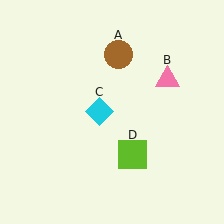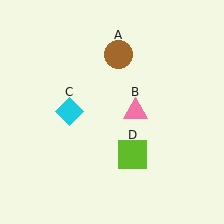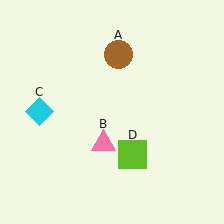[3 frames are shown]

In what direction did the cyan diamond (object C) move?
The cyan diamond (object C) moved left.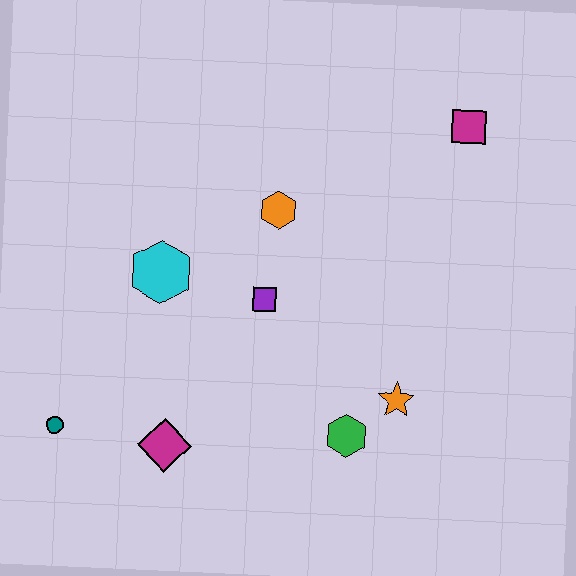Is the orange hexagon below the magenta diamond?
No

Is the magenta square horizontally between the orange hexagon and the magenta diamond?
No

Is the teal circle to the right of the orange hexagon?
No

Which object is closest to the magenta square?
The orange hexagon is closest to the magenta square.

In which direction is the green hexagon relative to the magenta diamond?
The green hexagon is to the right of the magenta diamond.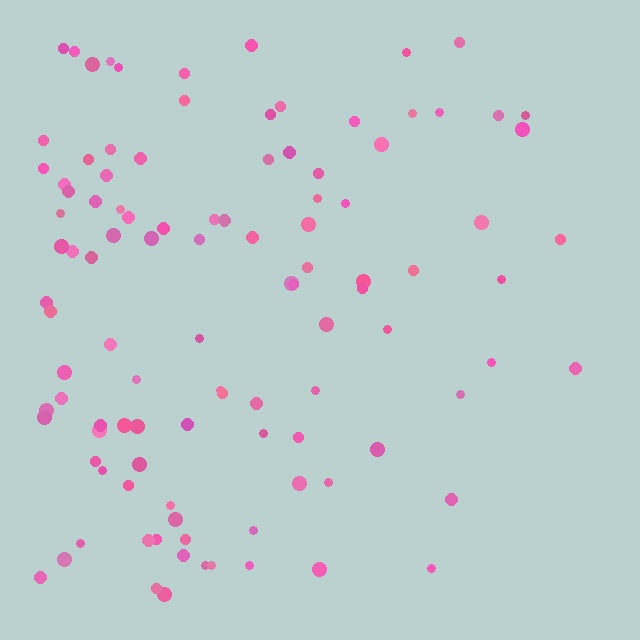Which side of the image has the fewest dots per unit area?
The right.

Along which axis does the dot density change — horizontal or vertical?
Horizontal.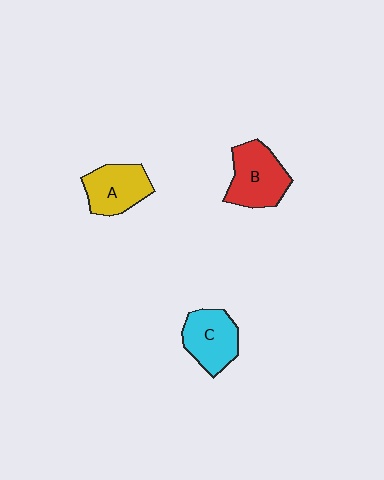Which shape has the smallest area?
Shape A (yellow).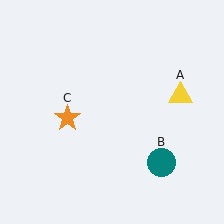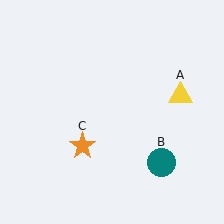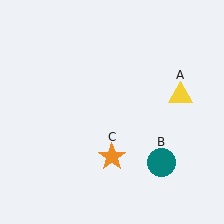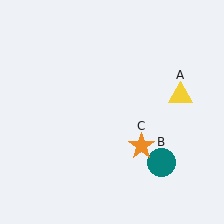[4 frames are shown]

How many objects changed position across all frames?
1 object changed position: orange star (object C).